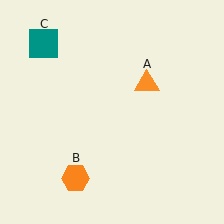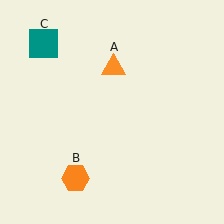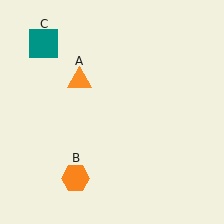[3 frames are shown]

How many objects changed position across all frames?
1 object changed position: orange triangle (object A).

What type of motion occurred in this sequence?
The orange triangle (object A) rotated counterclockwise around the center of the scene.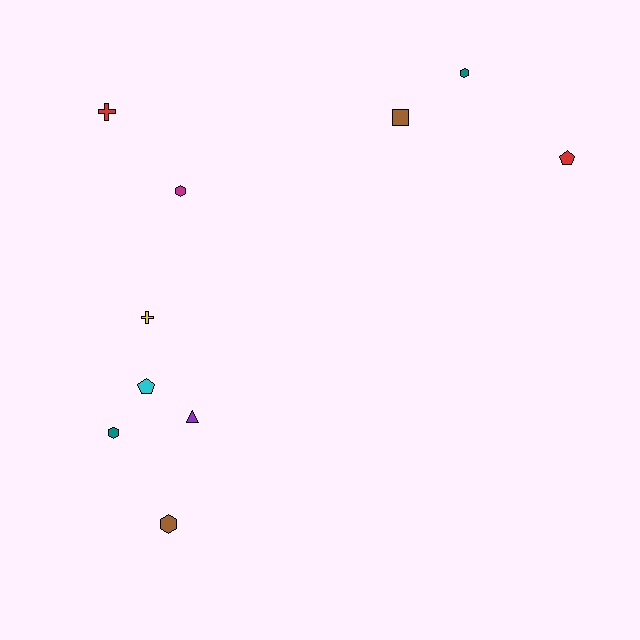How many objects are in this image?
There are 10 objects.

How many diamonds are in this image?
There are no diamonds.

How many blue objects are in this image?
There are no blue objects.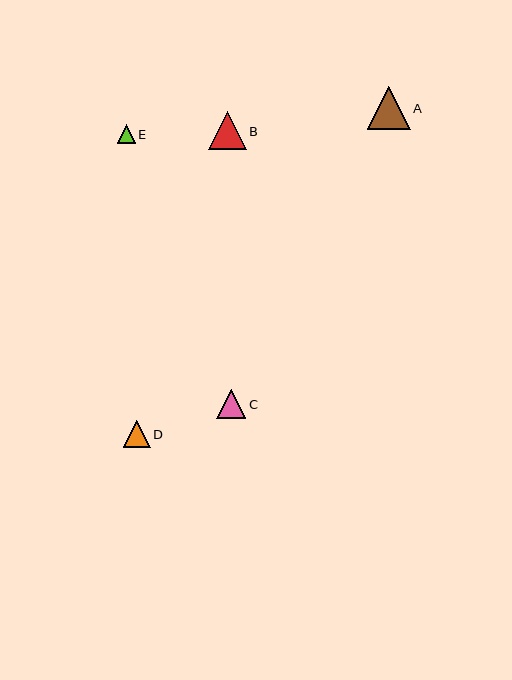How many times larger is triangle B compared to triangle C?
Triangle B is approximately 1.3 times the size of triangle C.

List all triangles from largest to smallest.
From largest to smallest: A, B, C, D, E.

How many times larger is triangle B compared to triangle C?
Triangle B is approximately 1.3 times the size of triangle C.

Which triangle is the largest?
Triangle A is the largest with a size of approximately 43 pixels.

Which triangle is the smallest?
Triangle E is the smallest with a size of approximately 18 pixels.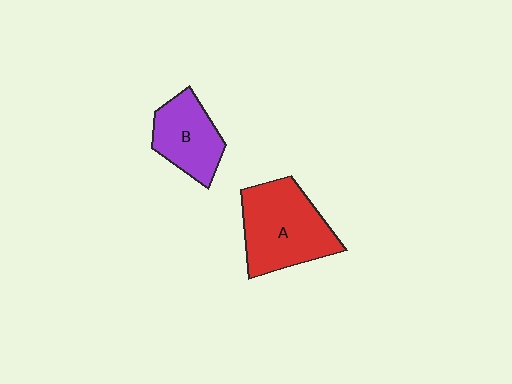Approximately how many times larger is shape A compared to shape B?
Approximately 1.5 times.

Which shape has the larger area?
Shape A (red).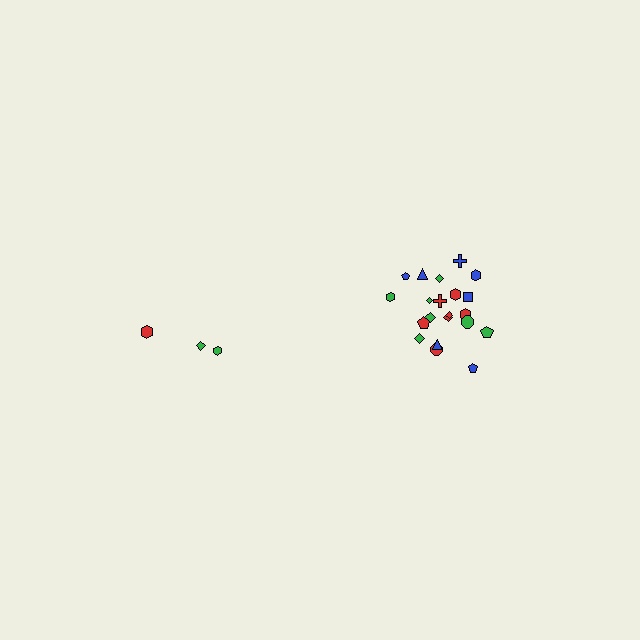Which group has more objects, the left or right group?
The right group.